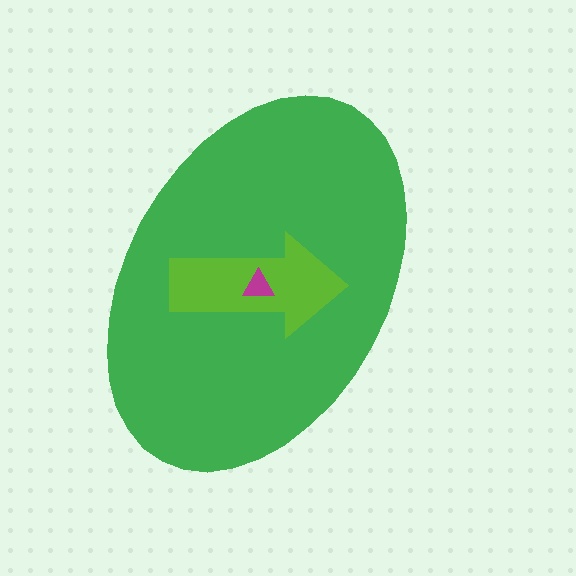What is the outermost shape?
The green ellipse.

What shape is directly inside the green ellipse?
The lime arrow.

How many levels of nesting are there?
3.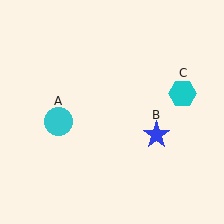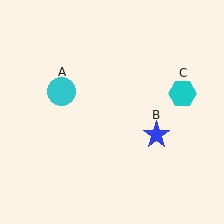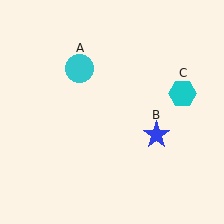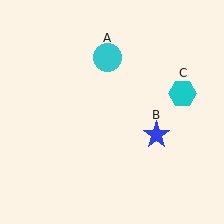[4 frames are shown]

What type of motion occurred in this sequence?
The cyan circle (object A) rotated clockwise around the center of the scene.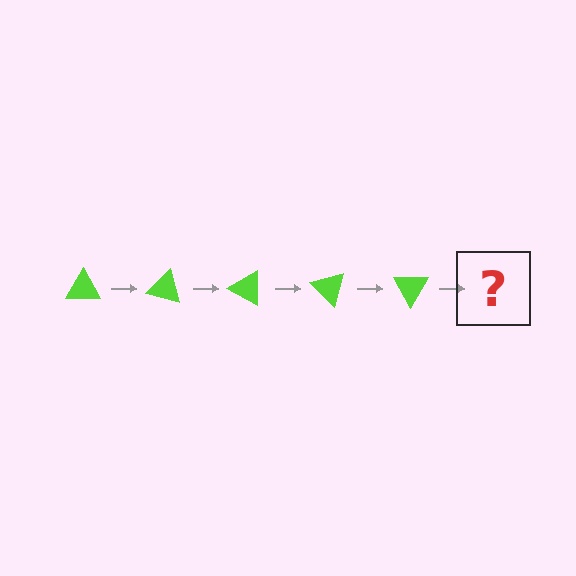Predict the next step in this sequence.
The next step is a lime triangle rotated 75 degrees.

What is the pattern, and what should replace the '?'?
The pattern is that the triangle rotates 15 degrees each step. The '?' should be a lime triangle rotated 75 degrees.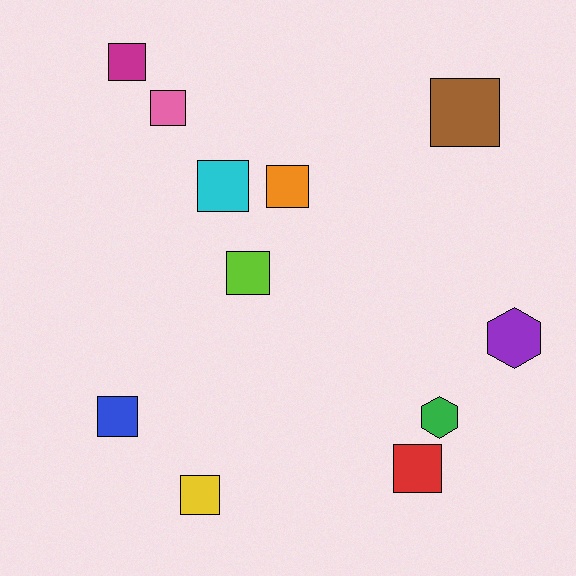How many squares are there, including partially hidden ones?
There are 9 squares.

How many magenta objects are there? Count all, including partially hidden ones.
There is 1 magenta object.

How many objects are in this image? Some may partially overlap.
There are 11 objects.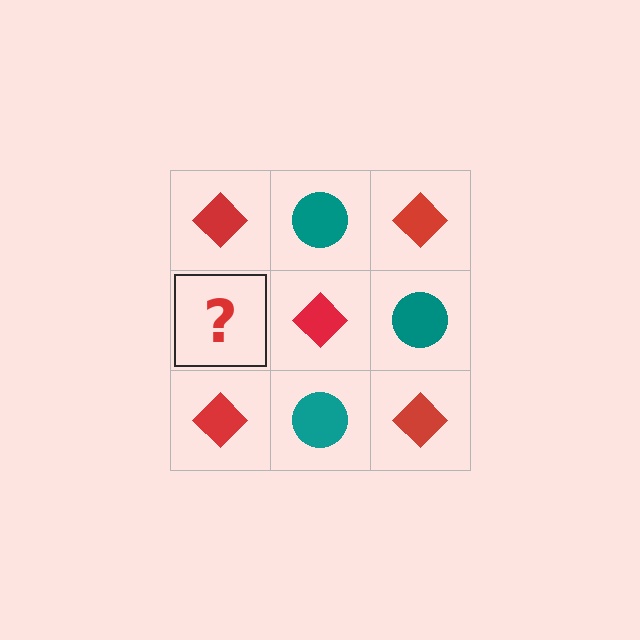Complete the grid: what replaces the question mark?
The question mark should be replaced with a teal circle.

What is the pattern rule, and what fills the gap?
The rule is that it alternates red diamond and teal circle in a checkerboard pattern. The gap should be filled with a teal circle.